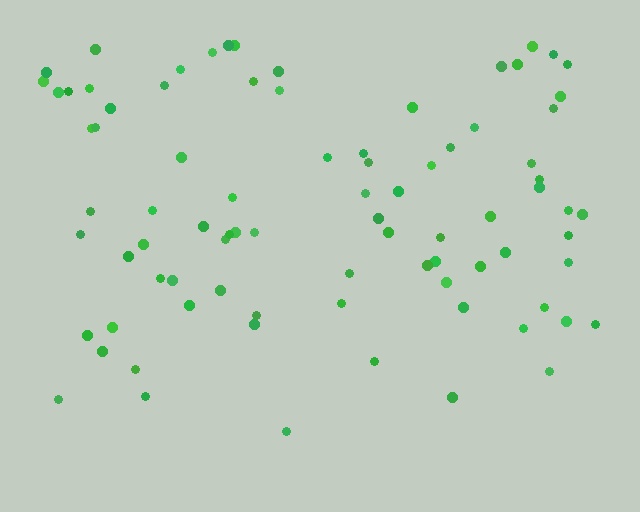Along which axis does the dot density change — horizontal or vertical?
Vertical.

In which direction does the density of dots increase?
From bottom to top, with the top side densest.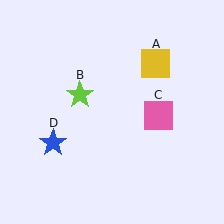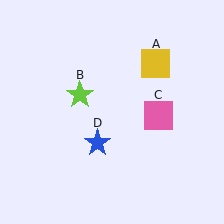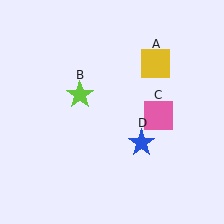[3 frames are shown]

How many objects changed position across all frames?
1 object changed position: blue star (object D).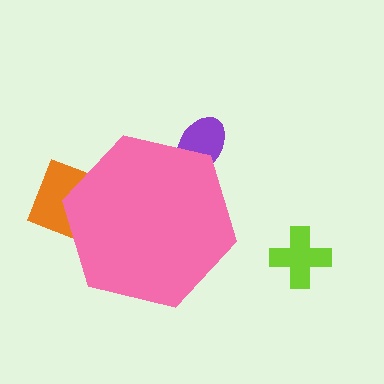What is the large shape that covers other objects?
A pink hexagon.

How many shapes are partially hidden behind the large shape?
2 shapes are partially hidden.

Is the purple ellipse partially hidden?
Yes, the purple ellipse is partially hidden behind the pink hexagon.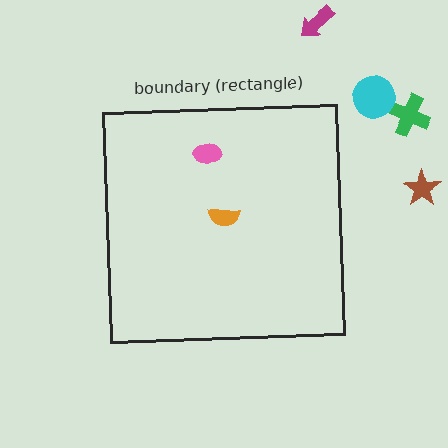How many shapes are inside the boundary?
2 inside, 4 outside.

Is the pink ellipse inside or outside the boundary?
Inside.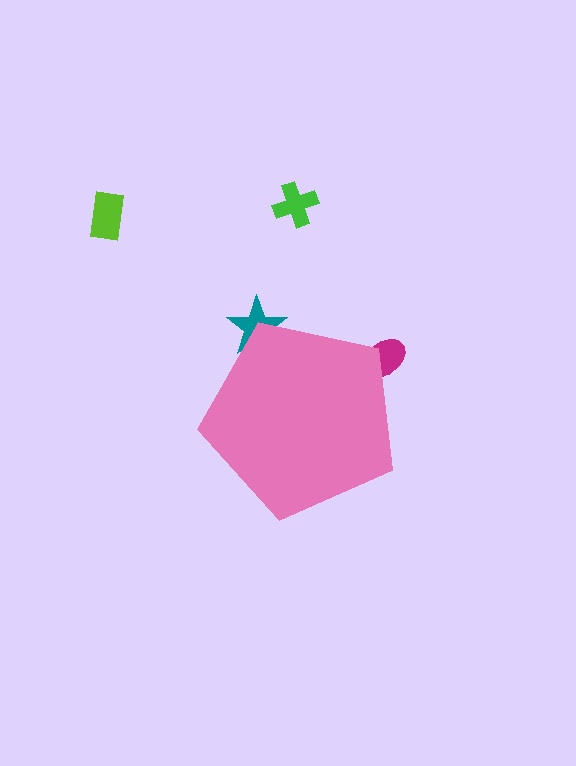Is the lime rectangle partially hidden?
No, the lime rectangle is fully visible.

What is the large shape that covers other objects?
A pink pentagon.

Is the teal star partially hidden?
Yes, the teal star is partially hidden behind the pink pentagon.